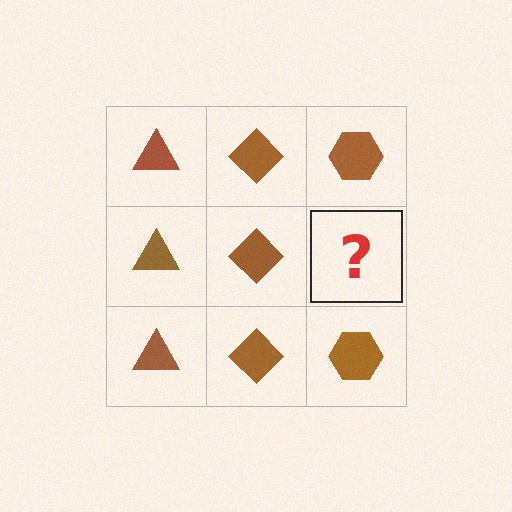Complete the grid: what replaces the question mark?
The question mark should be replaced with a brown hexagon.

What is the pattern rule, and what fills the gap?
The rule is that each column has a consistent shape. The gap should be filled with a brown hexagon.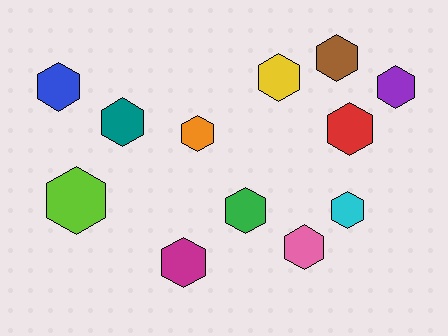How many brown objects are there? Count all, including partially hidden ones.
There is 1 brown object.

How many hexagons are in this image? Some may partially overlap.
There are 12 hexagons.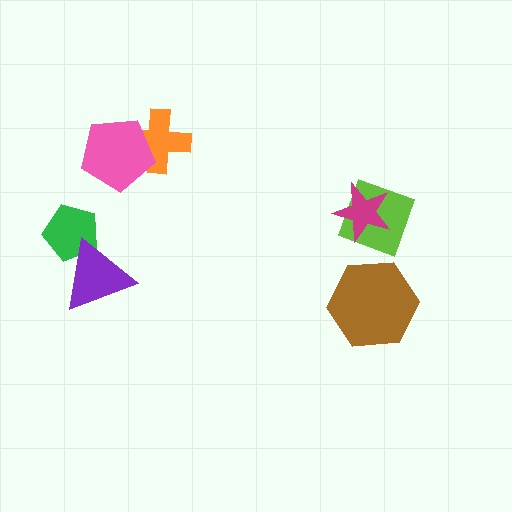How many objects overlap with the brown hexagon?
0 objects overlap with the brown hexagon.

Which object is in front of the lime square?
The magenta star is in front of the lime square.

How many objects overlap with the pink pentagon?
1 object overlaps with the pink pentagon.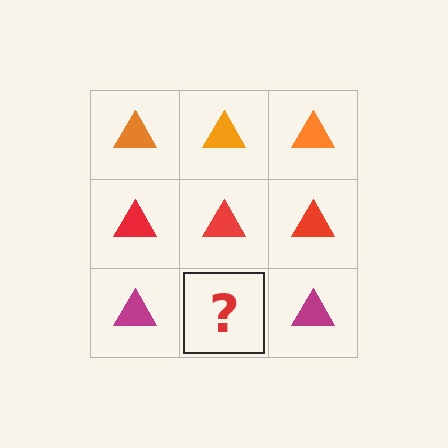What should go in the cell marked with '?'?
The missing cell should contain a magenta triangle.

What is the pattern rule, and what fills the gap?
The rule is that each row has a consistent color. The gap should be filled with a magenta triangle.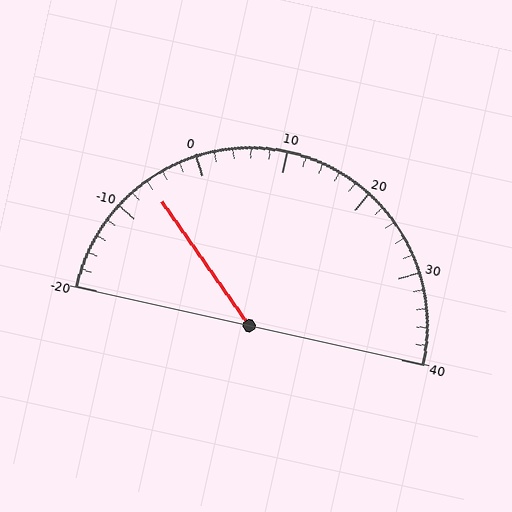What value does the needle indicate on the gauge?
The needle indicates approximately -6.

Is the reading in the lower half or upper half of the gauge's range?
The reading is in the lower half of the range (-20 to 40).